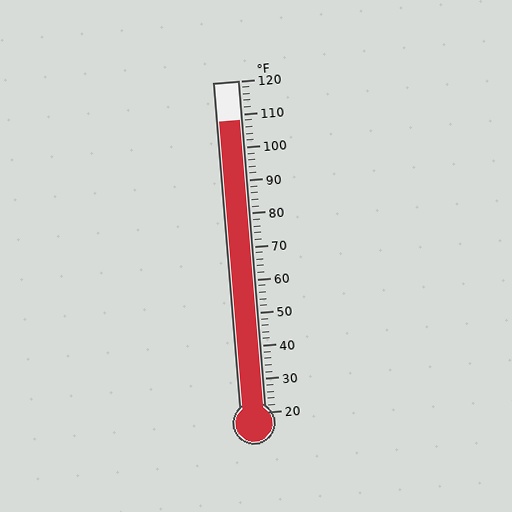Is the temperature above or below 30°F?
The temperature is above 30°F.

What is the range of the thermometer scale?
The thermometer scale ranges from 20°F to 120°F.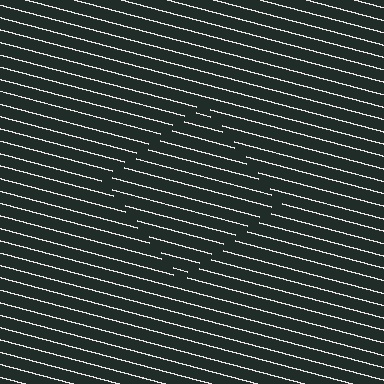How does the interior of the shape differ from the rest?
The interior of the shape contains the same grating, shifted by half a period — the contour is defined by the phase discontinuity where line-ends from the inner and outer gratings abut.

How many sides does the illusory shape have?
4 sides — the line-ends trace a square.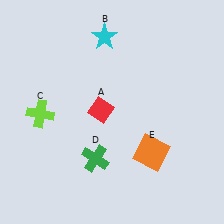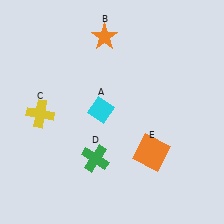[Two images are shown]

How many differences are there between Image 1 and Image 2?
There are 3 differences between the two images.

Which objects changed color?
A changed from red to cyan. B changed from cyan to orange. C changed from lime to yellow.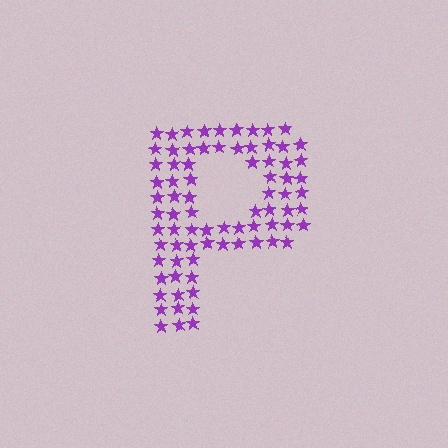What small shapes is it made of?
It is made of small stars.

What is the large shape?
The large shape is the letter P.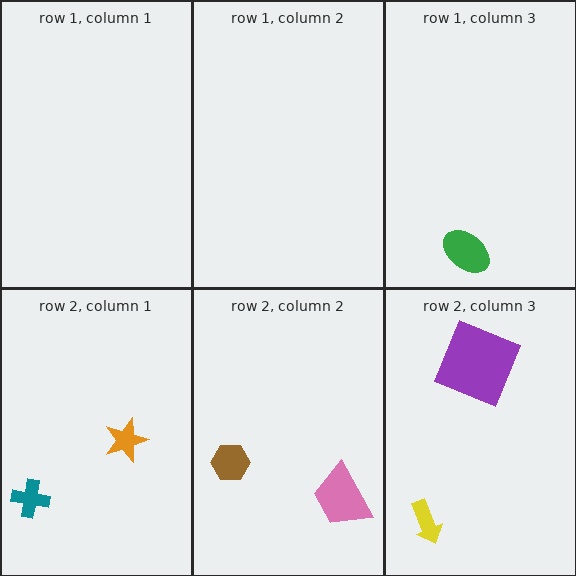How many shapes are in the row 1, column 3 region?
1.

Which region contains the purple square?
The row 2, column 3 region.